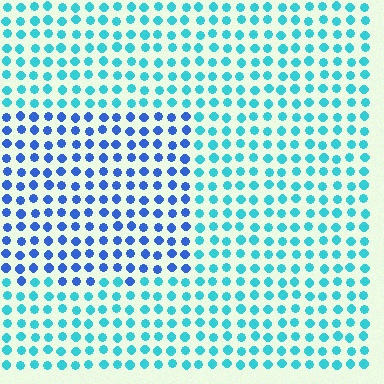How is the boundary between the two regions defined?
The boundary is defined purely by a slight shift in hue (about 40 degrees). Spacing, size, and orientation are identical on both sides.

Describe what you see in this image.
The image is filled with small cyan elements in a uniform arrangement. A rectangle-shaped region is visible where the elements are tinted to a slightly different hue, forming a subtle color boundary.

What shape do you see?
I see a rectangle.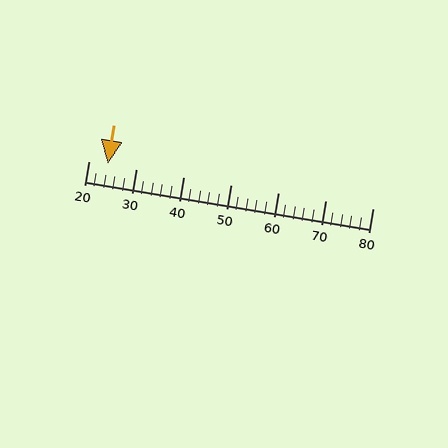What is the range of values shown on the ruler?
The ruler shows values from 20 to 80.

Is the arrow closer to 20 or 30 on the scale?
The arrow is closer to 20.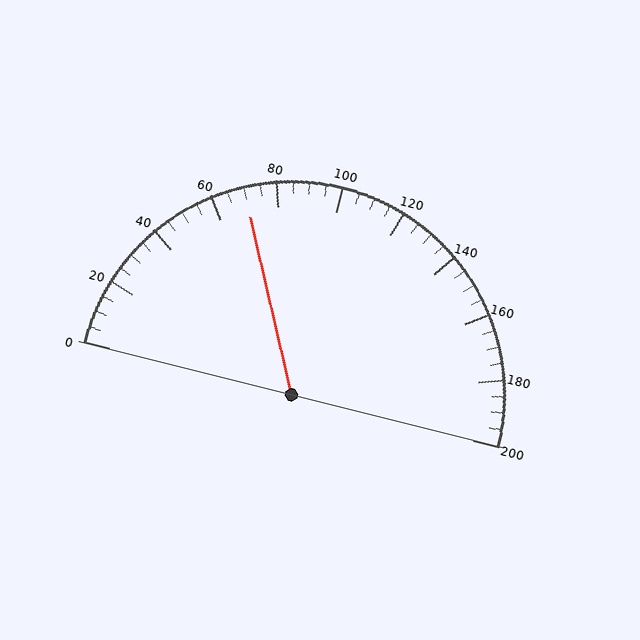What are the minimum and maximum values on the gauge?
The gauge ranges from 0 to 200.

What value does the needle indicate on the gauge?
The needle indicates approximately 70.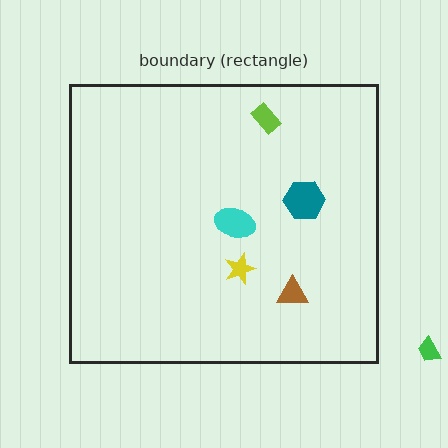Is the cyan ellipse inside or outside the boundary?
Inside.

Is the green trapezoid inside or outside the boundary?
Outside.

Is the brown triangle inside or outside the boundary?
Inside.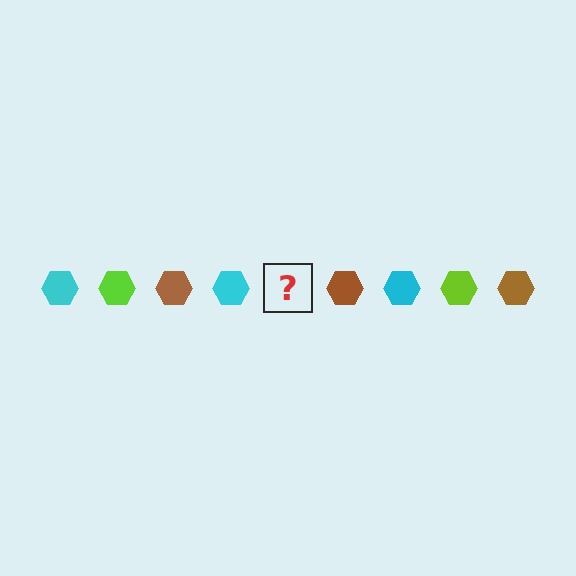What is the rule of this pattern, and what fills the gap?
The rule is that the pattern cycles through cyan, lime, brown hexagons. The gap should be filled with a lime hexagon.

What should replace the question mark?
The question mark should be replaced with a lime hexagon.